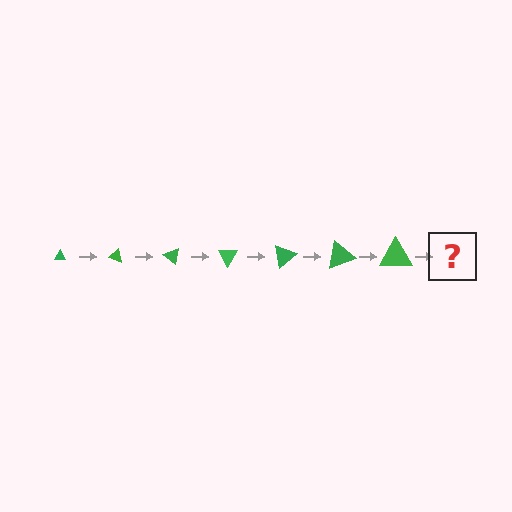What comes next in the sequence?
The next element should be a triangle, larger than the previous one and rotated 140 degrees from the start.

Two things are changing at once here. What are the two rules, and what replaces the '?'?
The two rules are that the triangle grows larger each step and it rotates 20 degrees each step. The '?' should be a triangle, larger than the previous one and rotated 140 degrees from the start.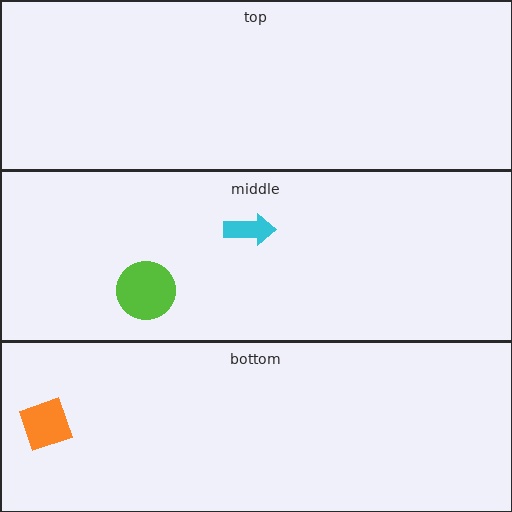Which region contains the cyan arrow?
The middle region.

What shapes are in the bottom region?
The orange square.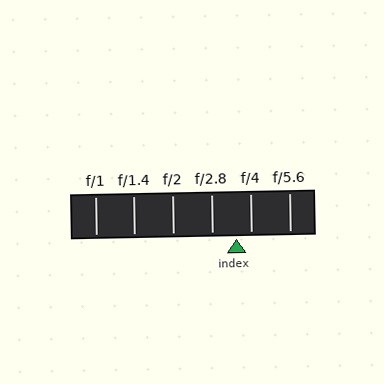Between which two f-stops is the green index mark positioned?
The index mark is between f/2.8 and f/4.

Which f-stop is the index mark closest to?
The index mark is closest to f/4.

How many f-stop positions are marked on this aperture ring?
There are 6 f-stop positions marked.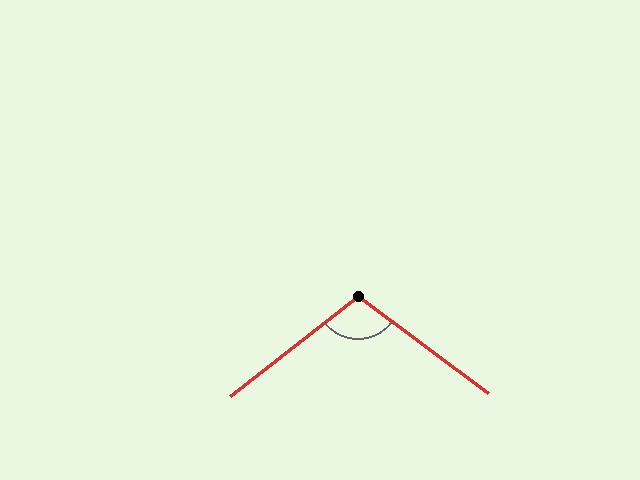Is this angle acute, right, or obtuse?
It is obtuse.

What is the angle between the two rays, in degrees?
Approximately 105 degrees.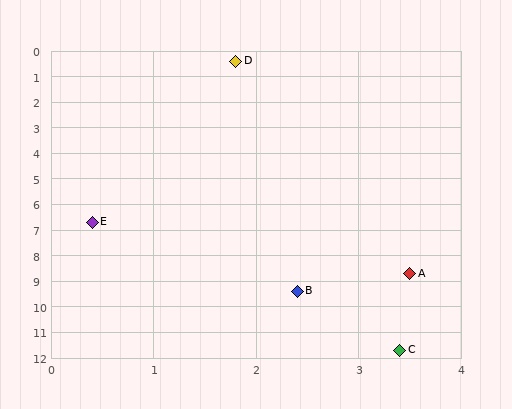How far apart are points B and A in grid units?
Points B and A are about 1.3 grid units apart.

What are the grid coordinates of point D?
Point D is at approximately (1.8, 0.4).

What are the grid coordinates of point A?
Point A is at approximately (3.5, 8.7).